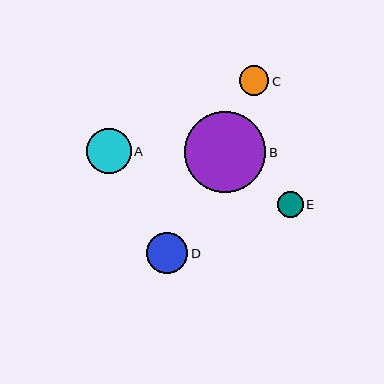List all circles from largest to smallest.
From largest to smallest: B, A, D, C, E.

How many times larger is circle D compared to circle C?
Circle D is approximately 1.4 times the size of circle C.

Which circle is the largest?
Circle B is the largest with a size of approximately 81 pixels.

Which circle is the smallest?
Circle E is the smallest with a size of approximately 26 pixels.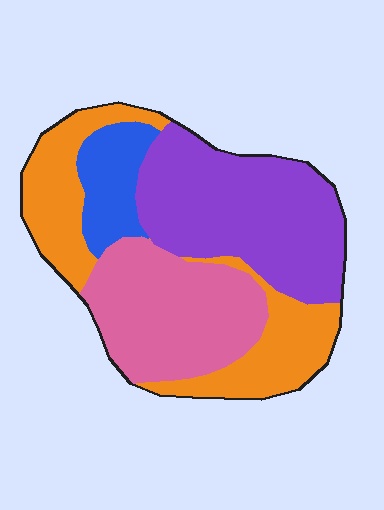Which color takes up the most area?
Purple, at roughly 35%.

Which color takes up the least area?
Blue, at roughly 10%.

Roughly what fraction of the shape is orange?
Orange covers 28% of the shape.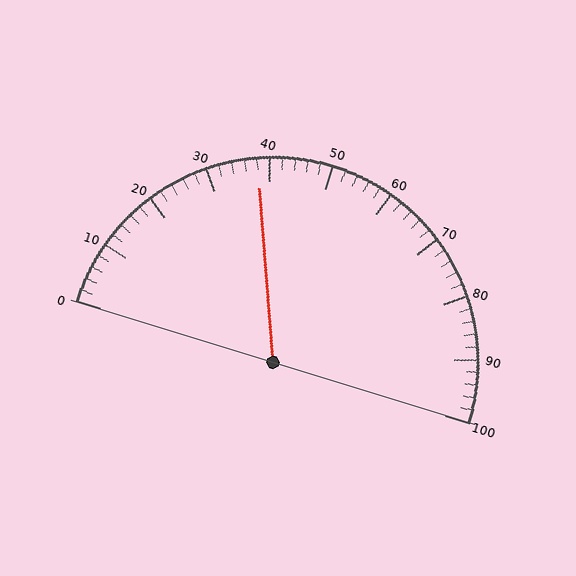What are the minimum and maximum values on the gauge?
The gauge ranges from 0 to 100.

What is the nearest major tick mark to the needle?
The nearest major tick mark is 40.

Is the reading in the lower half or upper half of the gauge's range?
The reading is in the lower half of the range (0 to 100).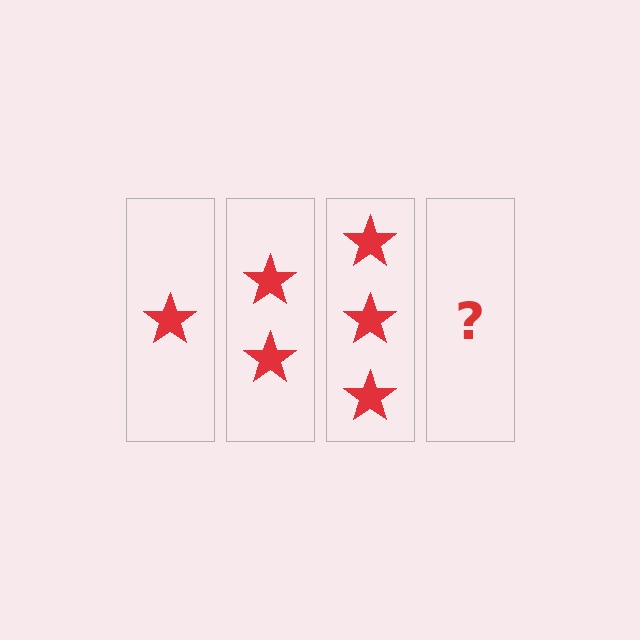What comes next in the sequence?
The next element should be 4 stars.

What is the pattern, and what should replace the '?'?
The pattern is that each step adds one more star. The '?' should be 4 stars.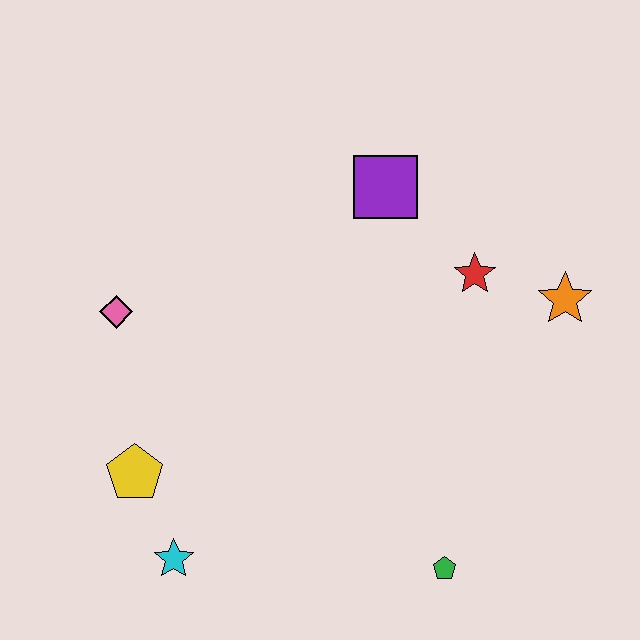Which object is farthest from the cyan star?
The orange star is farthest from the cyan star.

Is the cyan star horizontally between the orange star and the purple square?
No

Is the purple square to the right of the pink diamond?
Yes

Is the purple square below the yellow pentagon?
No